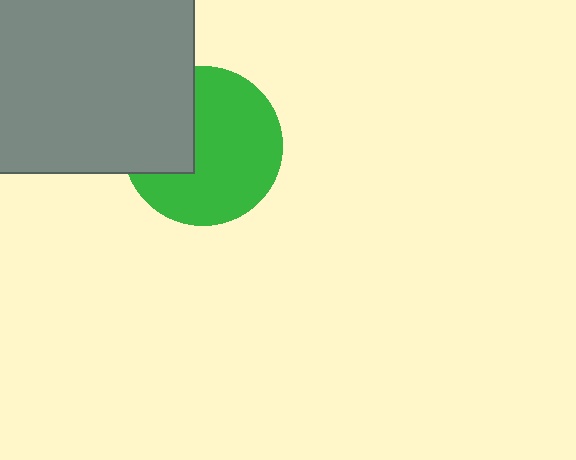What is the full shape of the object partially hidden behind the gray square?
The partially hidden object is a green circle.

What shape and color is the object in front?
The object in front is a gray square.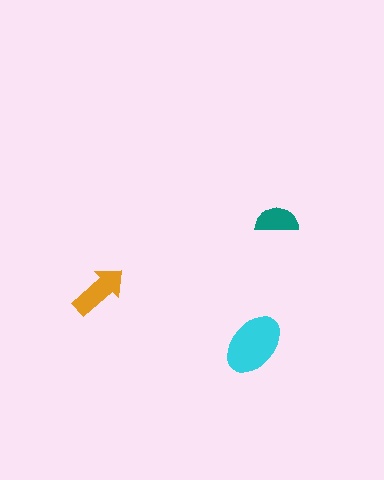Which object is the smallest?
The teal semicircle.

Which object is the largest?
The cyan ellipse.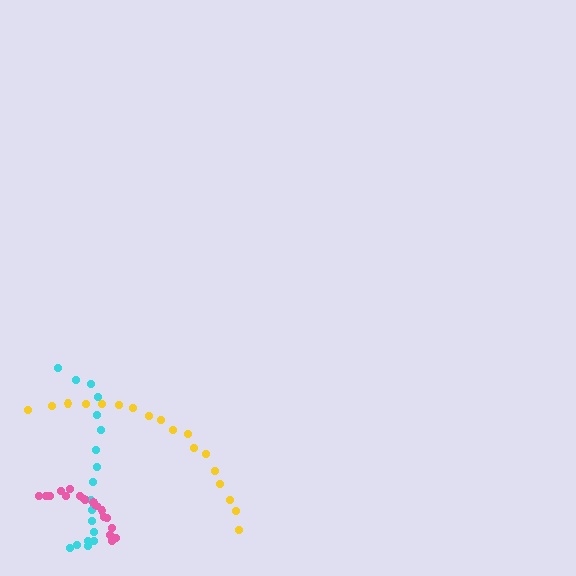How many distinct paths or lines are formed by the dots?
There are 3 distinct paths.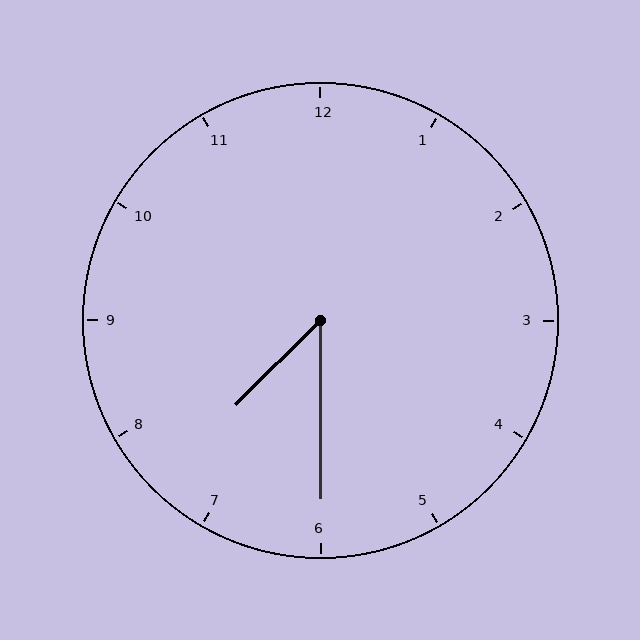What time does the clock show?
7:30.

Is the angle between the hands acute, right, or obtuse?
It is acute.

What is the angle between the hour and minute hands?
Approximately 45 degrees.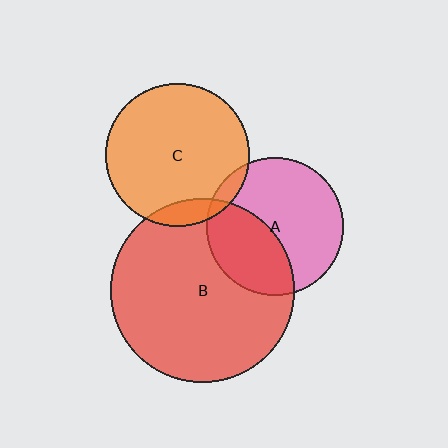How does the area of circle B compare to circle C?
Approximately 1.6 times.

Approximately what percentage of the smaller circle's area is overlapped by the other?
Approximately 10%.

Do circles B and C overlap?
Yes.